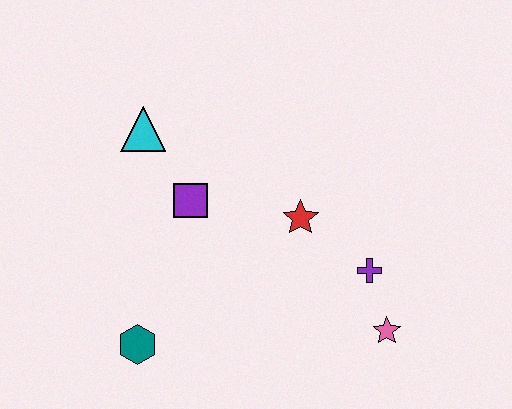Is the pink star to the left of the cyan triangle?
No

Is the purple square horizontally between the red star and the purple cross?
No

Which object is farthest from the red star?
The teal hexagon is farthest from the red star.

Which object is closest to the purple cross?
The pink star is closest to the purple cross.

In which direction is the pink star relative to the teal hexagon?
The pink star is to the right of the teal hexagon.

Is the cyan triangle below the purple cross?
No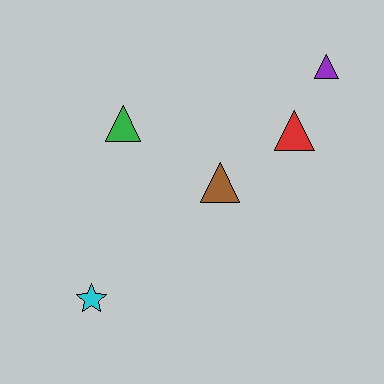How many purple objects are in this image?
There is 1 purple object.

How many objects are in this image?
There are 5 objects.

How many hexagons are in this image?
There are no hexagons.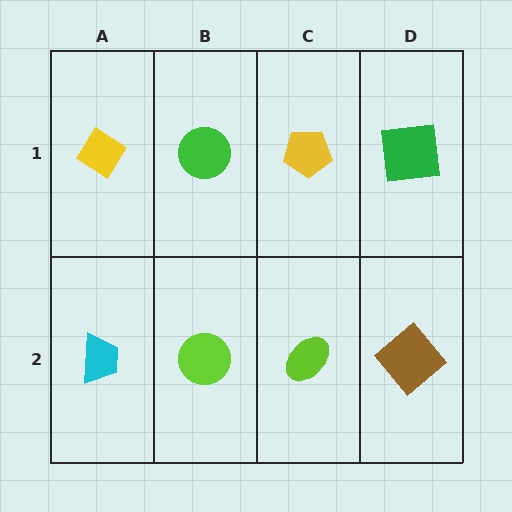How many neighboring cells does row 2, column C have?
3.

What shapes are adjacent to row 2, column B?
A green circle (row 1, column B), a cyan trapezoid (row 2, column A), a lime ellipse (row 2, column C).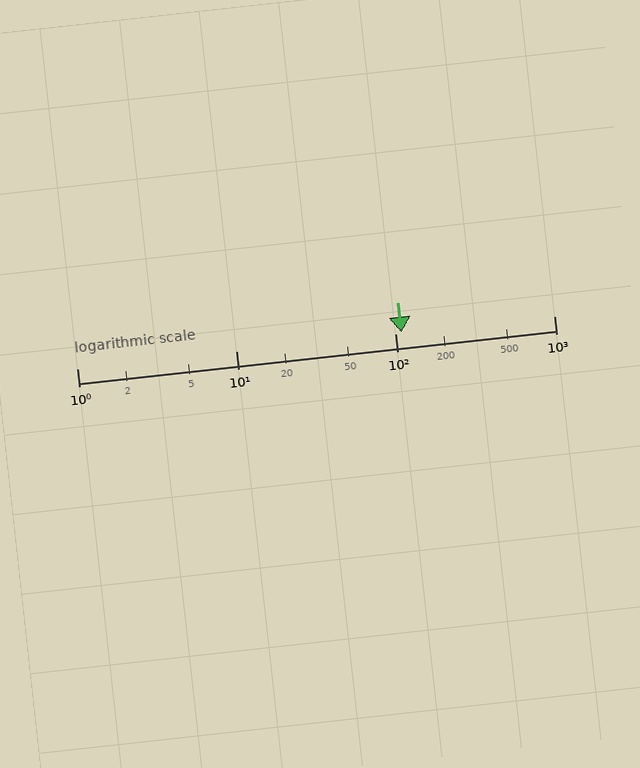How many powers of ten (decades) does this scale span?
The scale spans 3 decades, from 1 to 1000.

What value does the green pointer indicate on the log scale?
The pointer indicates approximately 110.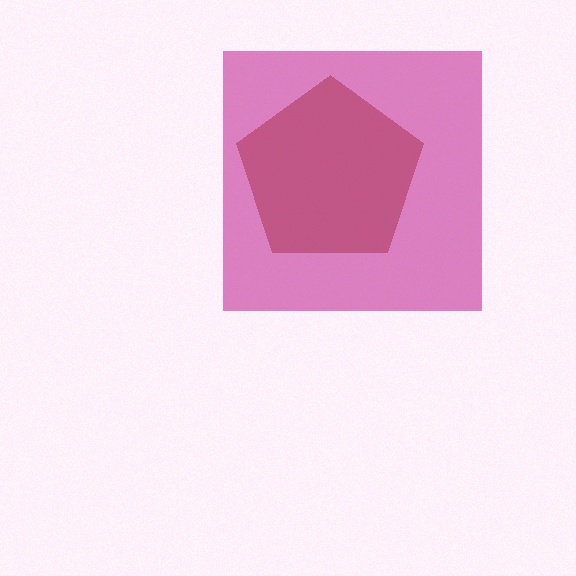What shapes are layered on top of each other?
The layered shapes are: a brown pentagon, a magenta square.